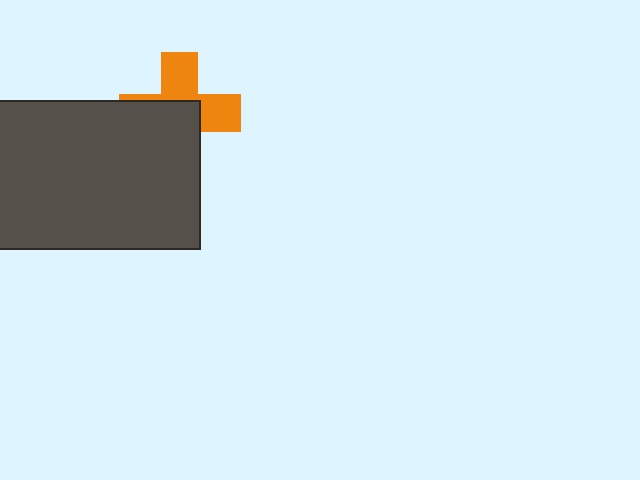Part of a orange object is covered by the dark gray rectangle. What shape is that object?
It is a cross.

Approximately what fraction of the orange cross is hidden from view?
Roughly 54% of the orange cross is hidden behind the dark gray rectangle.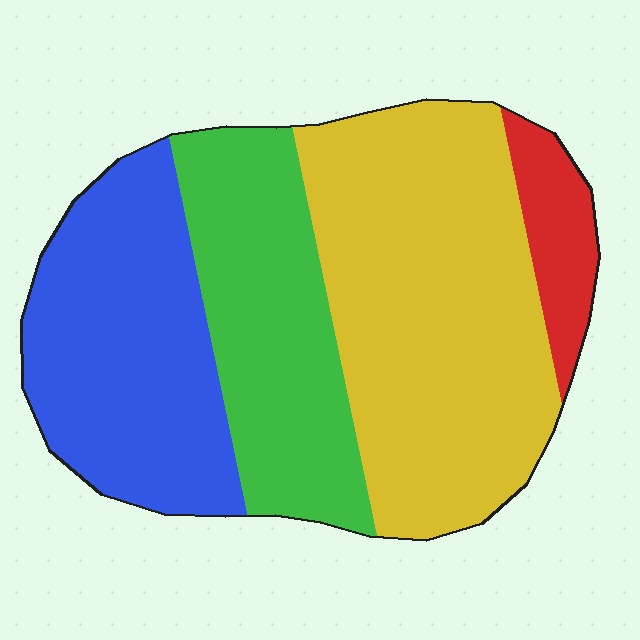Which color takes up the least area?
Red, at roughly 5%.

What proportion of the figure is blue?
Blue covers roughly 30% of the figure.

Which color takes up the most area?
Yellow, at roughly 40%.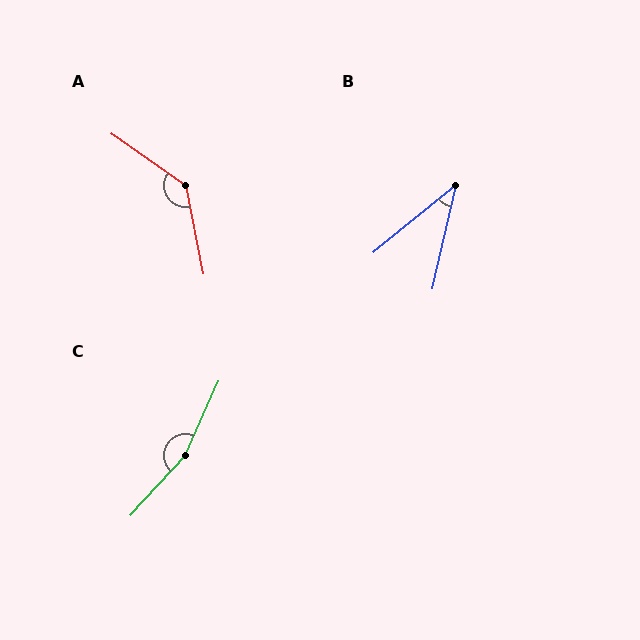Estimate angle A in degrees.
Approximately 136 degrees.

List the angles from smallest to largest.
B (38°), A (136°), C (161°).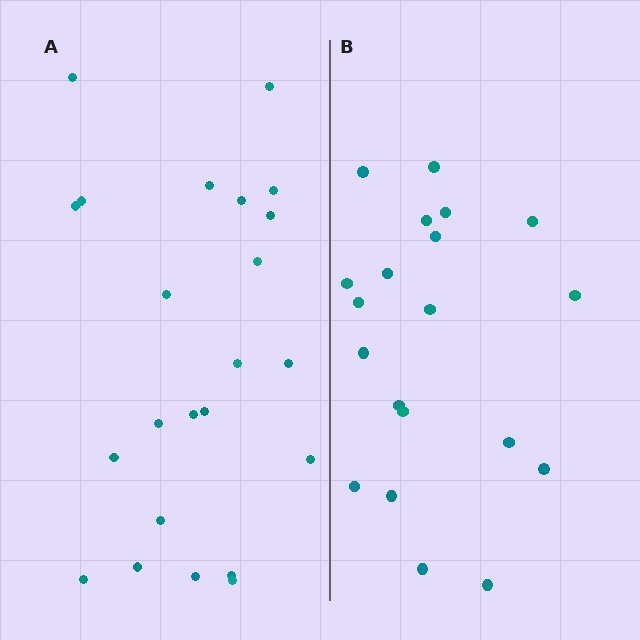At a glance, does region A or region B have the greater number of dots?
Region A (the left region) has more dots.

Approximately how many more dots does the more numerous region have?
Region A has just a few more — roughly 2 or 3 more dots than region B.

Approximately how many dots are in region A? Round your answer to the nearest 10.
About 20 dots. (The exact count is 23, which rounds to 20.)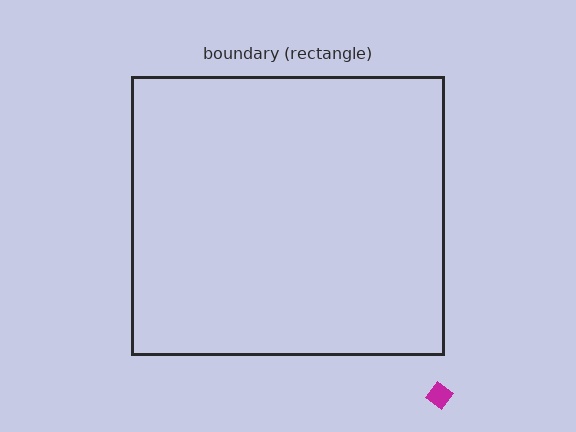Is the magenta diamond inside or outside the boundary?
Outside.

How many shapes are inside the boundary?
0 inside, 1 outside.